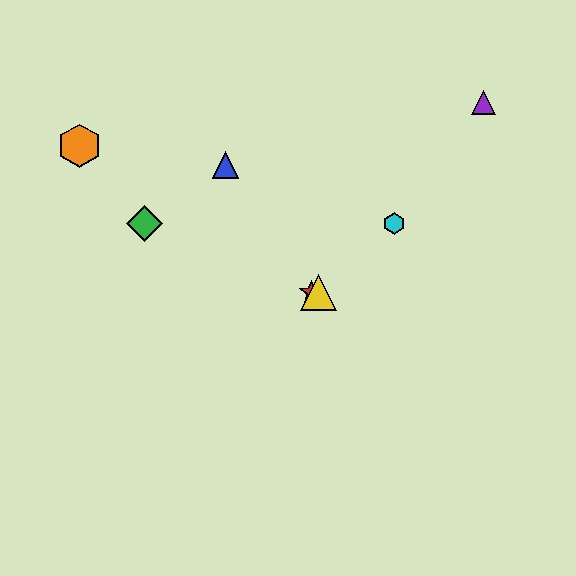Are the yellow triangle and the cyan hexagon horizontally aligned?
No, the yellow triangle is at y≈292 and the cyan hexagon is at y≈223.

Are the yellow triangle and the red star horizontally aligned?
Yes, both are at y≈292.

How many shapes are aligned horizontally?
2 shapes (the red star, the yellow triangle) are aligned horizontally.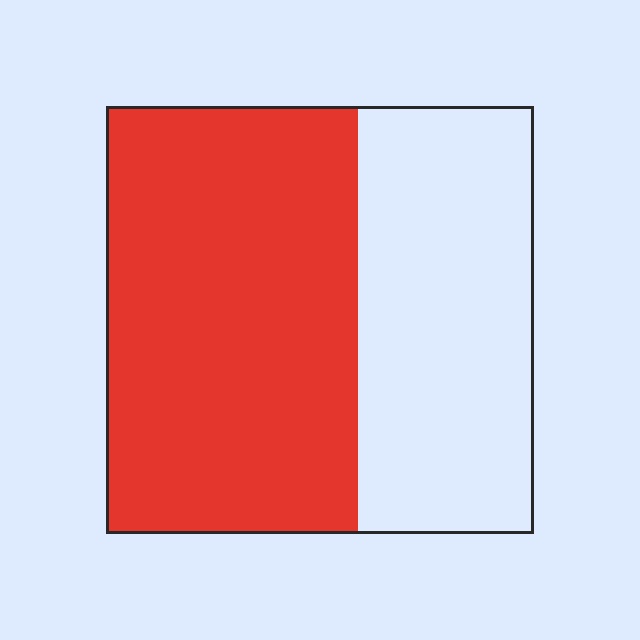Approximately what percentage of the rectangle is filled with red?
Approximately 60%.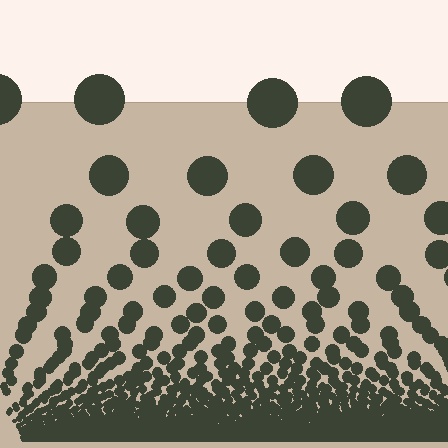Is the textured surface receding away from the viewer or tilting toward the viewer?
The surface appears to tilt toward the viewer. Texture elements get larger and sparser toward the top.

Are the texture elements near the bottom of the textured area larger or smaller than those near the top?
Smaller. The gradient is inverted — elements near the bottom are smaller and denser.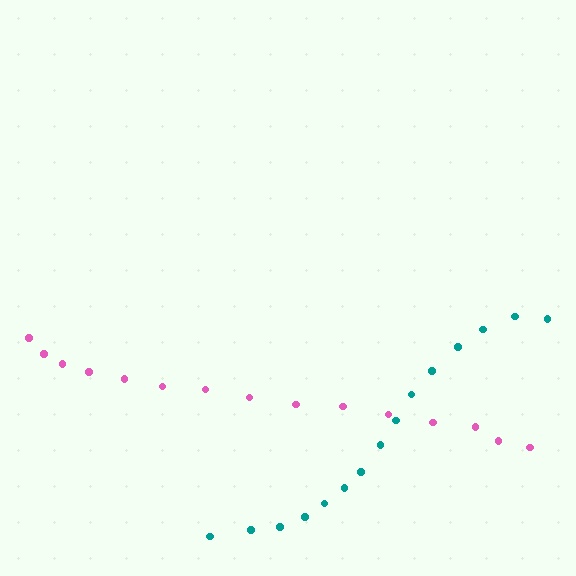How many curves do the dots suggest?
There are 2 distinct paths.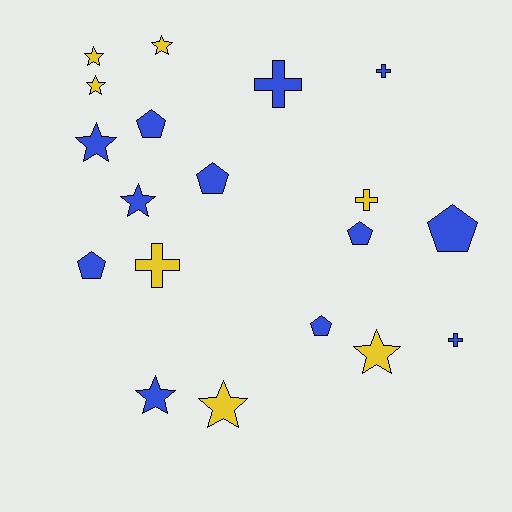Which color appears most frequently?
Blue, with 12 objects.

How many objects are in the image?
There are 19 objects.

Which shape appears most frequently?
Star, with 8 objects.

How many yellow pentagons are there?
There are no yellow pentagons.